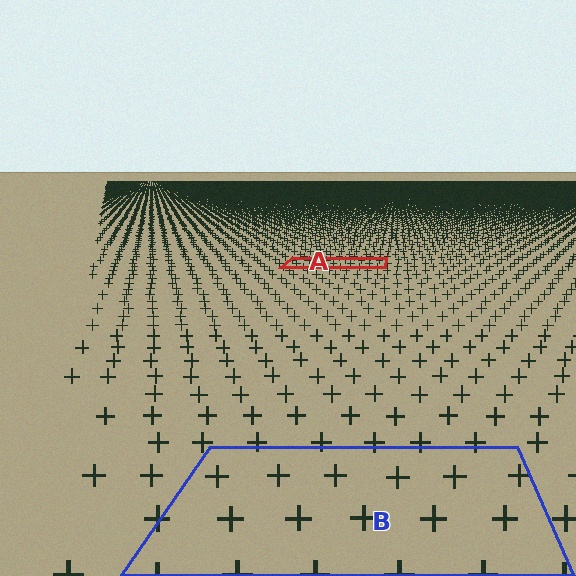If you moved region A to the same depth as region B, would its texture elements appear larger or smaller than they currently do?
They would appear larger. At a closer depth, the same texture elements are projected at a bigger on-screen size.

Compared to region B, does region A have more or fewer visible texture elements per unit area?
Region A has more texture elements per unit area — they are packed more densely because it is farther away.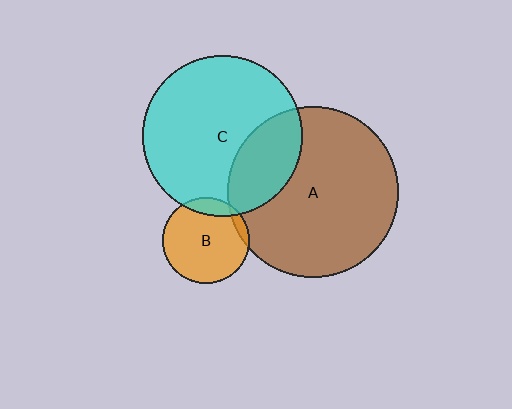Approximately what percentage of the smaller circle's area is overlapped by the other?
Approximately 5%.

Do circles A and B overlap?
Yes.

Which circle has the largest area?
Circle A (brown).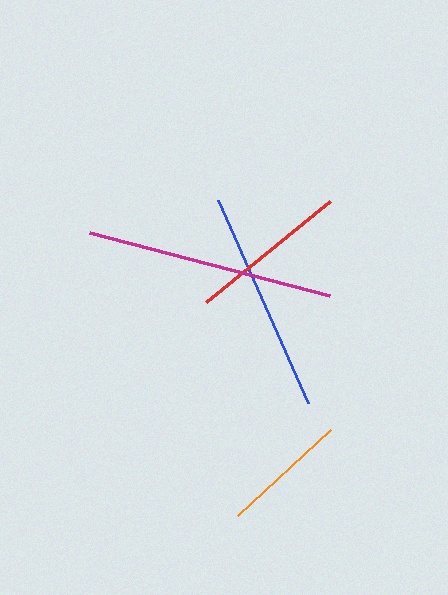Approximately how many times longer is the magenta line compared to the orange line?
The magenta line is approximately 2.0 times the length of the orange line.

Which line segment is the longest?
The magenta line is the longest at approximately 248 pixels.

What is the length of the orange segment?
The orange segment is approximately 126 pixels long.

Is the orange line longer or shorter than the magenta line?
The magenta line is longer than the orange line.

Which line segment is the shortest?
The orange line is the shortest at approximately 126 pixels.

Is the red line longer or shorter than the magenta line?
The magenta line is longer than the red line.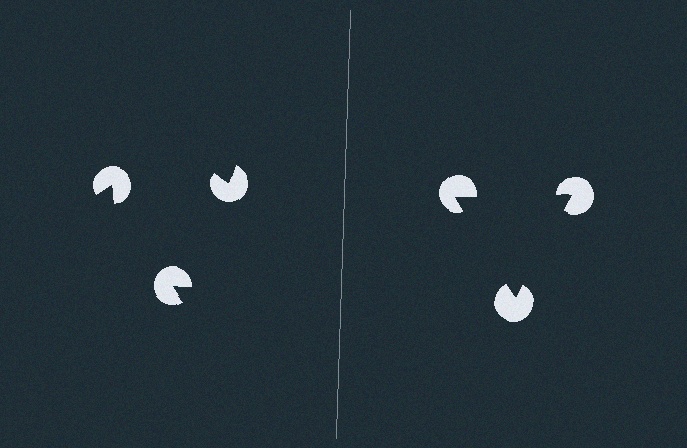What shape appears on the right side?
An illusory triangle.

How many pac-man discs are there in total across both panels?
6 — 3 on each side.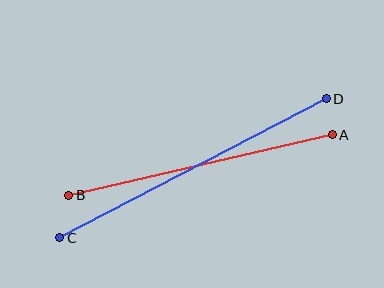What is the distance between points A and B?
The distance is approximately 270 pixels.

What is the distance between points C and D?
The distance is approximately 301 pixels.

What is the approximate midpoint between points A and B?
The midpoint is at approximately (201, 165) pixels.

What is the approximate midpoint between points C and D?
The midpoint is at approximately (193, 168) pixels.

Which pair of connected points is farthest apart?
Points C and D are farthest apart.